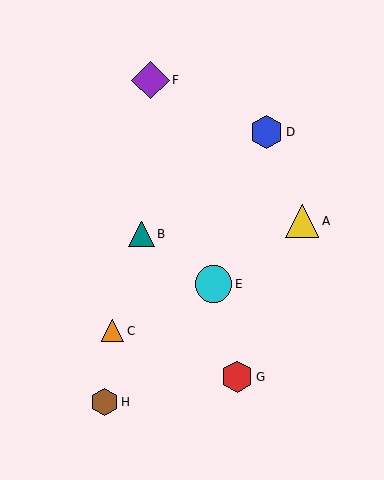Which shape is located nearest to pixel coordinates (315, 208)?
The yellow triangle (labeled A) at (302, 221) is nearest to that location.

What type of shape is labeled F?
Shape F is a purple diamond.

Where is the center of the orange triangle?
The center of the orange triangle is at (113, 331).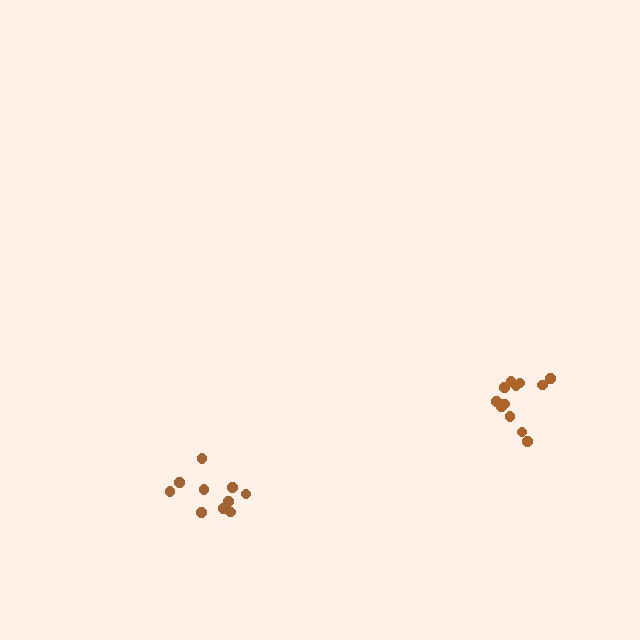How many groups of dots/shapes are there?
There are 2 groups.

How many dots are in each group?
Group 1: 10 dots, Group 2: 12 dots (22 total).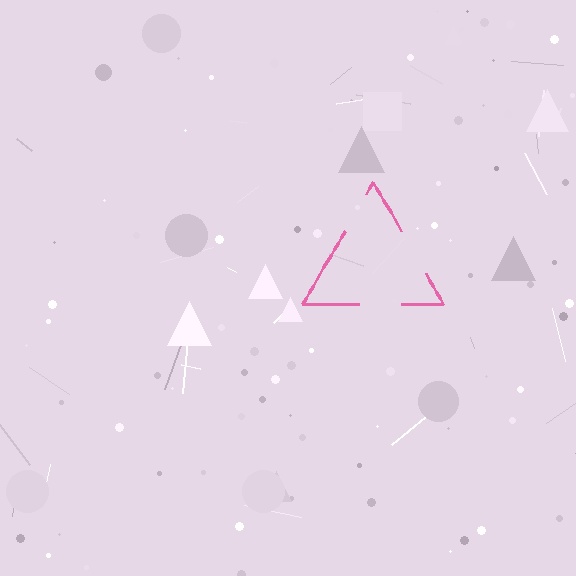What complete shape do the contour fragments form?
The contour fragments form a triangle.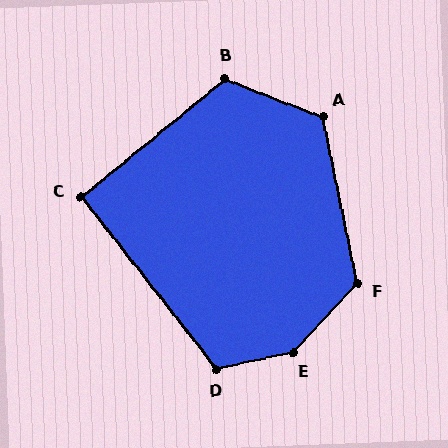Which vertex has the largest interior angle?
E, at approximately 145 degrees.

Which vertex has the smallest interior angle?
C, at approximately 91 degrees.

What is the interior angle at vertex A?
Approximately 123 degrees (obtuse).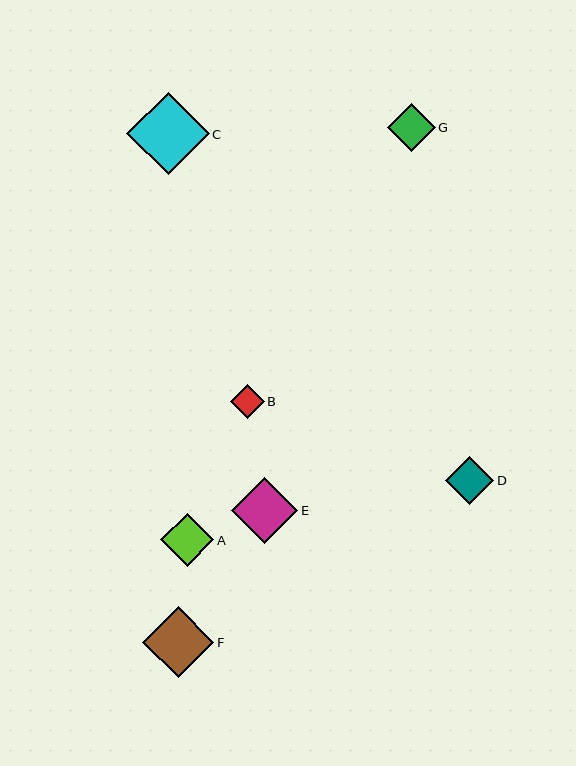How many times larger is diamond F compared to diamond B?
Diamond F is approximately 2.1 times the size of diamond B.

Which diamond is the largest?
Diamond C is the largest with a size of approximately 82 pixels.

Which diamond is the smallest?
Diamond B is the smallest with a size of approximately 33 pixels.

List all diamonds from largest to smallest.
From largest to smallest: C, F, E, A, D, G, B.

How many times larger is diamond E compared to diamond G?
Diamond E is approximately 1.4 times the size of diamond G.